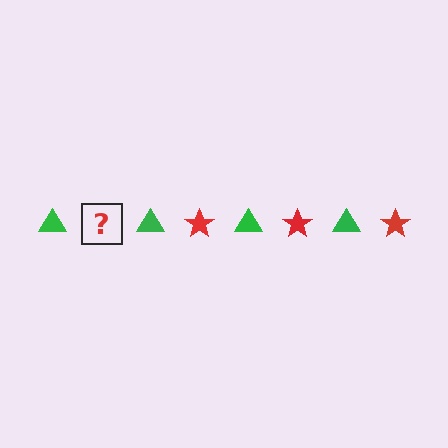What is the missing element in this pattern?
The missing element is a red star.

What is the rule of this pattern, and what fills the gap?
The rule is that the pattern alternates between green triangle and red star. The gap should be filled with a red star.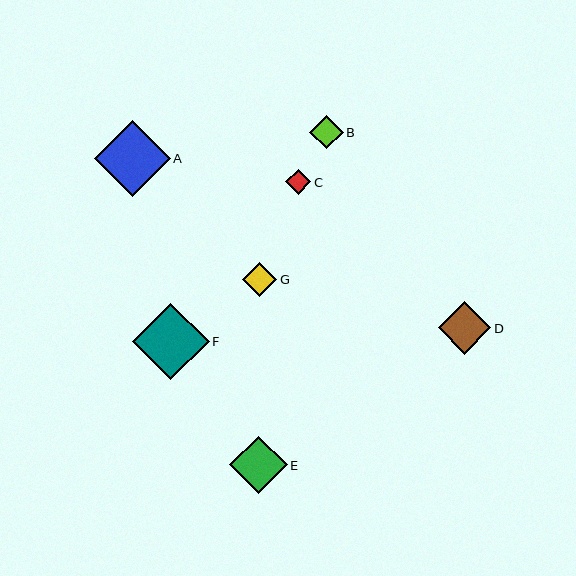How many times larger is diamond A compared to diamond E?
Diamond A is approximately 1.3 times the size of diamond E.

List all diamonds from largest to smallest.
From largest to smallest: F, A, E, D, G, B, C.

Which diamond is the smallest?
Diamond C is the smallest with a size of approximately 25 pixels.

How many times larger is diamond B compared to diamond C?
Diamond B is approximately 1.3 times the size of diamond C.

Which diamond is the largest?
Diamond F is the largest with a size of approximately 76 pixels.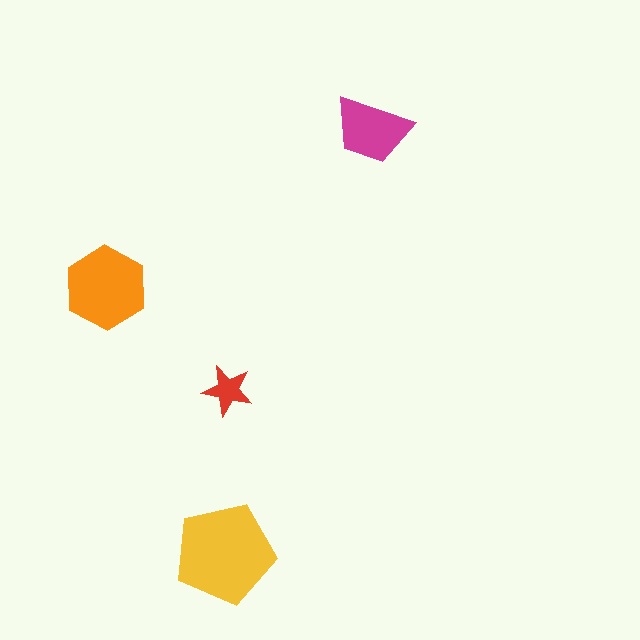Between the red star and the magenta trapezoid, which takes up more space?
The magenta trapezoid.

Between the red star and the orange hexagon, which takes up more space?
The orange hexagon.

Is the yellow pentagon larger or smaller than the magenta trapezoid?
Larger.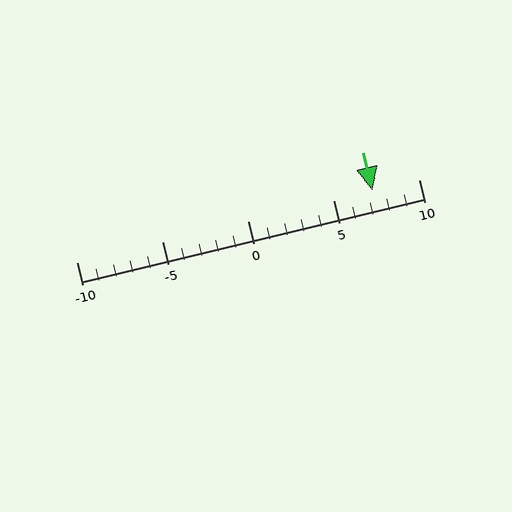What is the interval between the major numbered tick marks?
The major tick marks are spaced 5 units apart.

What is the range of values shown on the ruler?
The ruler shows values from -10 to 10.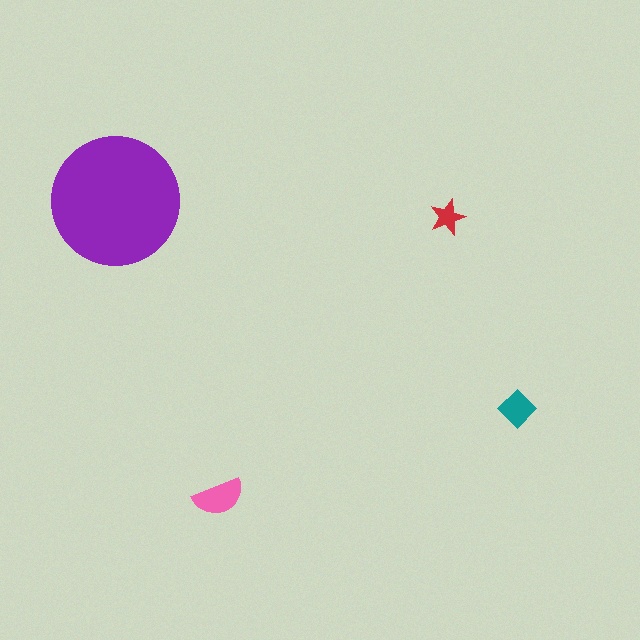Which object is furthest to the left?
The purple circle is leftmost.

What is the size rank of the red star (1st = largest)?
4th.